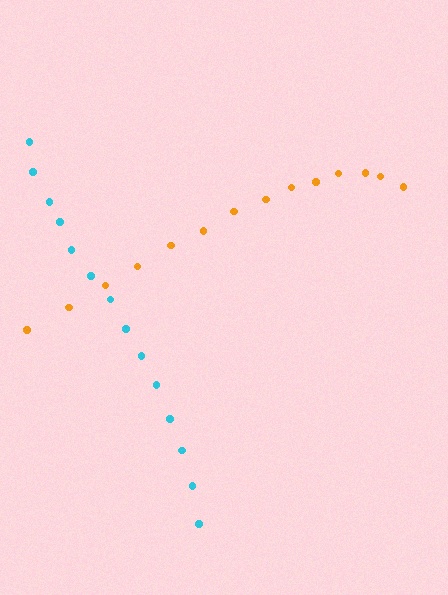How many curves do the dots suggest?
There are 2 distinct paths.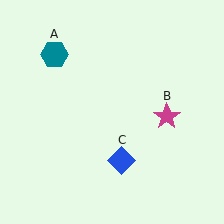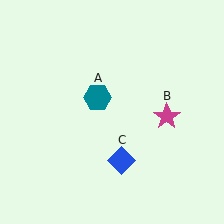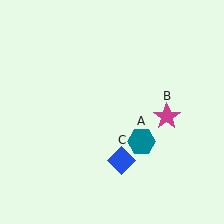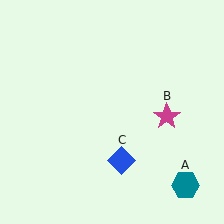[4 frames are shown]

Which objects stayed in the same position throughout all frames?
Magenta star (object B) and blue diamond (object C) remained stationary.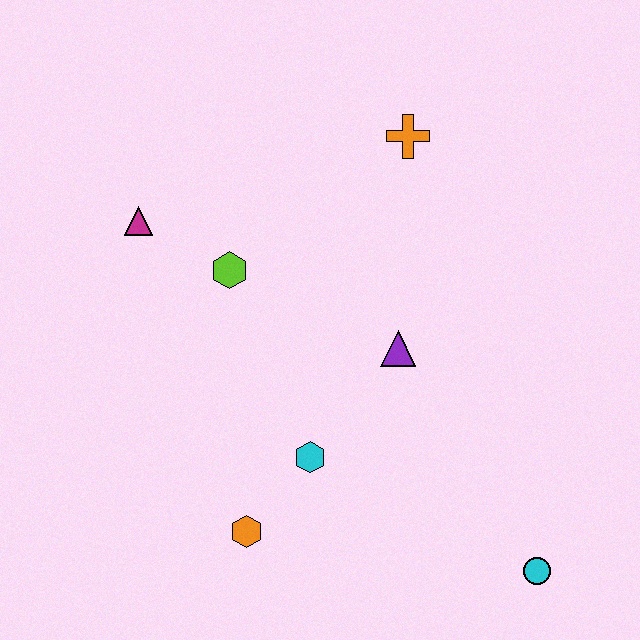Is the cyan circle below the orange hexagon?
Yes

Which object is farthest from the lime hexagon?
The cyan circle is farthest from the lime hexagon.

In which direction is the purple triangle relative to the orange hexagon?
The purple triangle is above the orange hexagon.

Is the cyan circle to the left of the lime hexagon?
No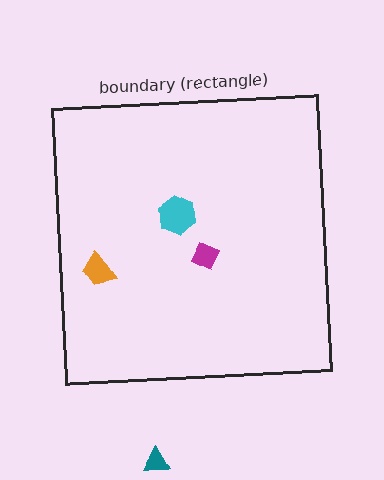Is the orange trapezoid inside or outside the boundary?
Inside.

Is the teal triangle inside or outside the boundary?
Outside.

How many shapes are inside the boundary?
3 inside, 1 outside.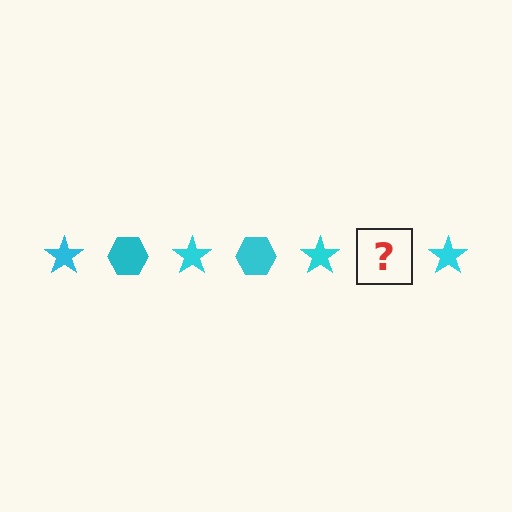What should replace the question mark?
The question mark should be replaced with a cyan hexagon.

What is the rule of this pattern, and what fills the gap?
The rule is that the pattern cycles through star, hexagon shapes in cyan. The gap should be filled with a cyan hexagon.